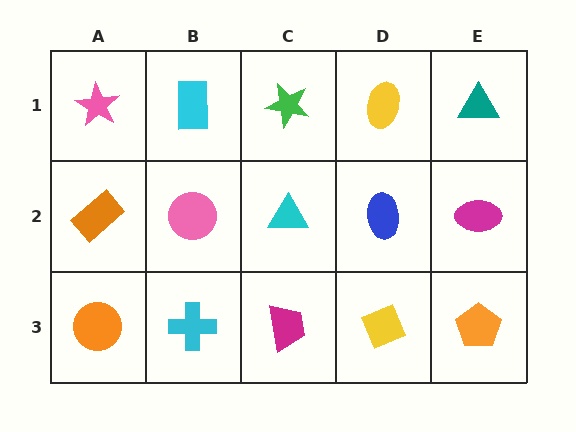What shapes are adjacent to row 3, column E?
A magenta ellipse (row 2, column E), a yellow diamond (row 3, column D).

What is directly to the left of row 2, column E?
A blue ellipse.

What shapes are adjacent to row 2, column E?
A teal triangle (row 1, column E), an orange pentagon (row 3, column E), a blue ellipse (row 2, column D).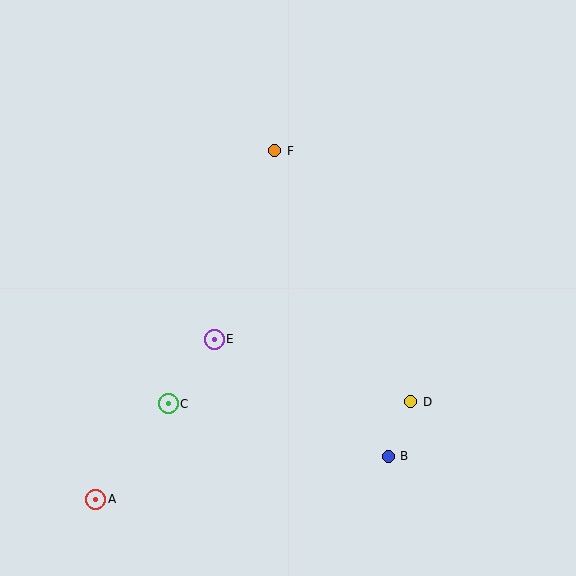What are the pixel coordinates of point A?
Point A is at (96, 499).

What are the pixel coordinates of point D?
Point D is at (411, 402).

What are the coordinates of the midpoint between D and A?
The midpoint between D and A is at (253, 450).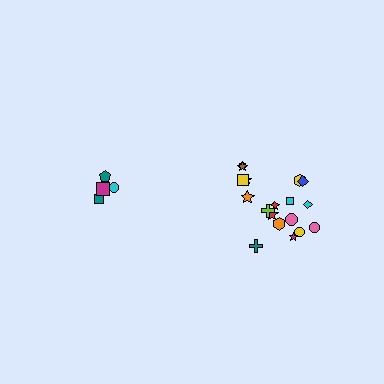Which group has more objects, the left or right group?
The right group.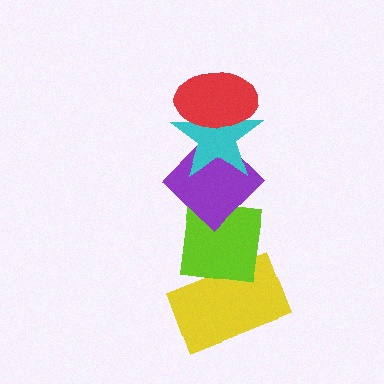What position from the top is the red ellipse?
The red ellipse is 1st from the top.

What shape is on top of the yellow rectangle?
The lime square is on top of the yellow rectangle.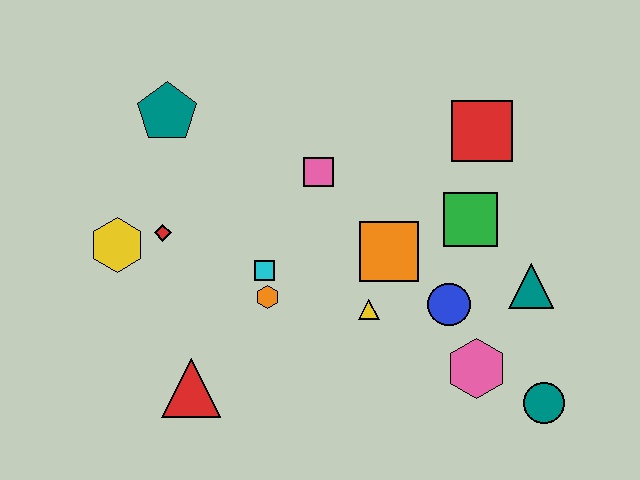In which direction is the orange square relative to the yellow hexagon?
The orange square is to the right of the yellow hexagon.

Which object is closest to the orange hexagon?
The cyan square is closest to the orange hexagon.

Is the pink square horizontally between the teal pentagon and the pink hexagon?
Yes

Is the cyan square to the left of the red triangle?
No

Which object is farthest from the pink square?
The teal circle is farthest from the pink square.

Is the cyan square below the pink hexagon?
No